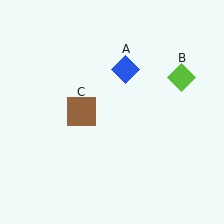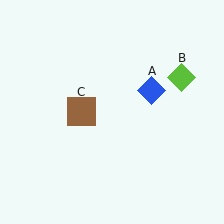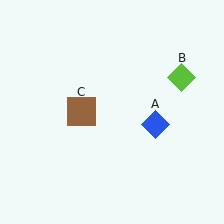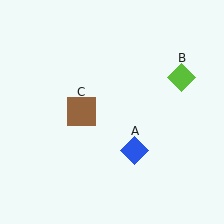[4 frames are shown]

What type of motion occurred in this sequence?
The blue diamond (object A) rotated clockwise around the center of the scene.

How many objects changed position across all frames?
1 object changed position: blue diamond (object A).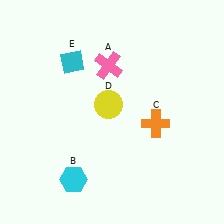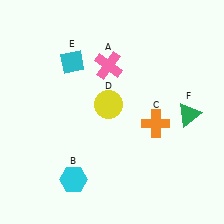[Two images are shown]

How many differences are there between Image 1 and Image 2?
There is 1 difference between the two images.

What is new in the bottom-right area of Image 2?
A green triangle (F) was added in the bottom-right area of Image 2.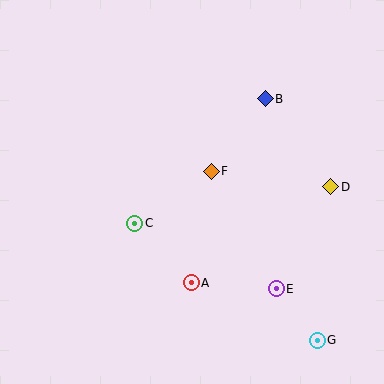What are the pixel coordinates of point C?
Point C is at (135, 223).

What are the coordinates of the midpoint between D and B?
The midpoint between D and B is at (298, 143).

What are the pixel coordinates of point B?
Point B is at (265, 99).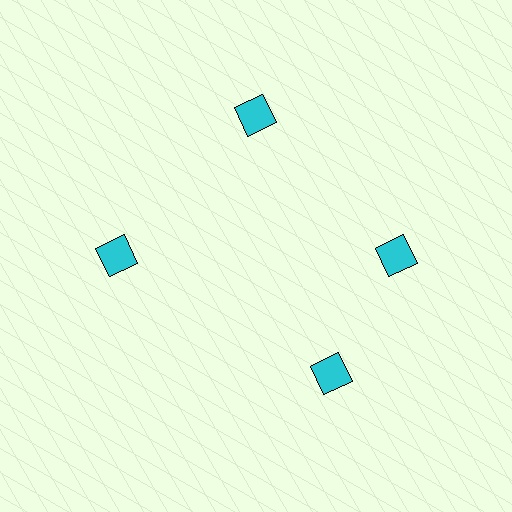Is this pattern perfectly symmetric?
No. The 4 cyan diamonds are arranged in a ring, but one element near the 6 o'clock position is rotated out of alignment along the ring, breaking the 4-fold rotational symmetry.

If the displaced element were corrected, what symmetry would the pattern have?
It would have 4-fold rotational symmetry — the pattern would map onto itself every 90 degrees.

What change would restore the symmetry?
The symmetry would be restored by rotating it back into even spacing with its neighbors so that all 4 diamonds sit at equal angles and equal distance from the center.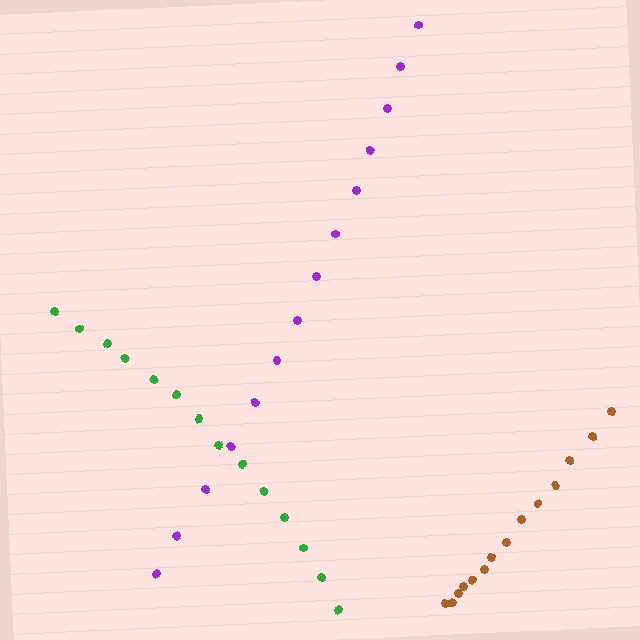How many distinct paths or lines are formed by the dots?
There are 3 distinct paths.